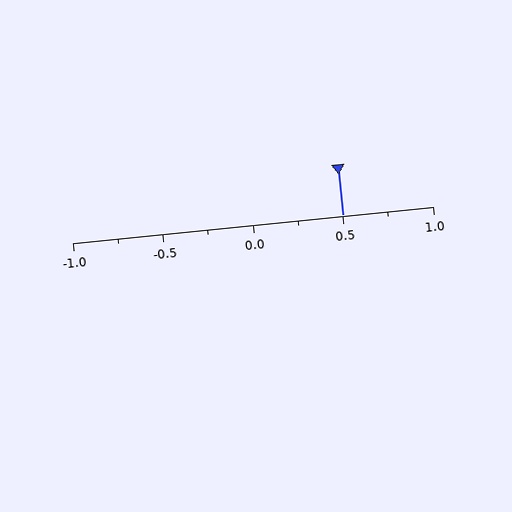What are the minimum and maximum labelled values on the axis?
The axis runs from -1.0 to 1.0.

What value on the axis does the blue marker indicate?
The marker indicates approximately 0.5.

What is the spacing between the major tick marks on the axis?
The major ticks are spaced 0.5 apart.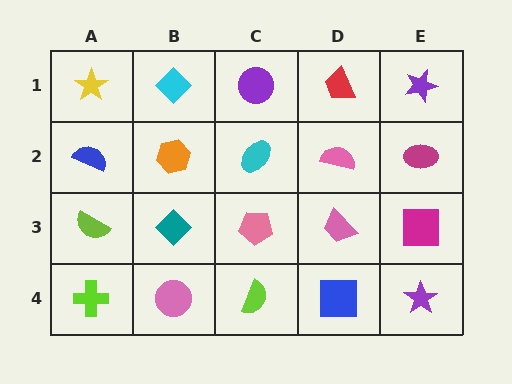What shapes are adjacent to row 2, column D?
A red trapezoid (row 1, column D), a pink trapezoid (row 3, column D), a cyan ellipse (row 2, column C), a magenta ellipse (row 2, column E).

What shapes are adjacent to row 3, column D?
A pink semicircle (row 2, column D), a blue square (row 4, column D), a pink pentagon (row 3, column C), a magenta square (row 3, column E).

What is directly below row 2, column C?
A pink pentagon.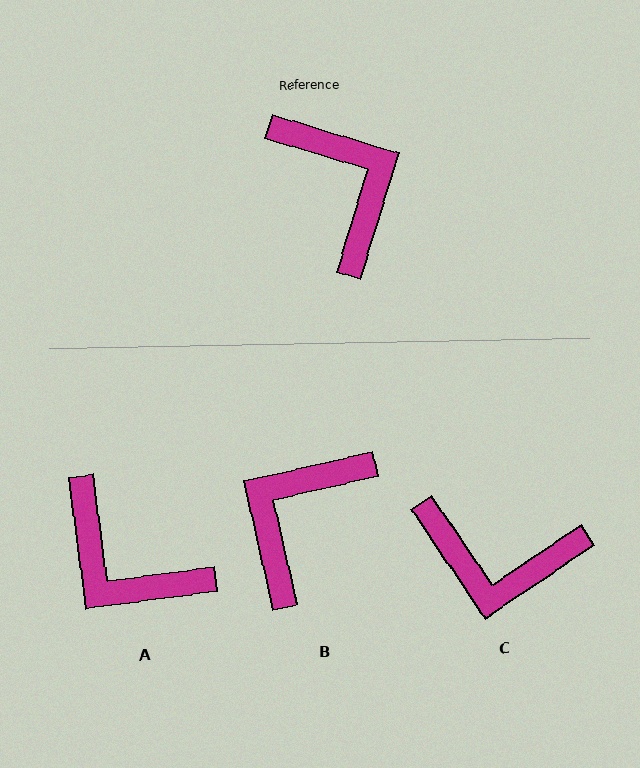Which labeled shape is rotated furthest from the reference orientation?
A, about 155 degrees away.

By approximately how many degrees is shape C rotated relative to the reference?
Approximately 129 degrees clockwise.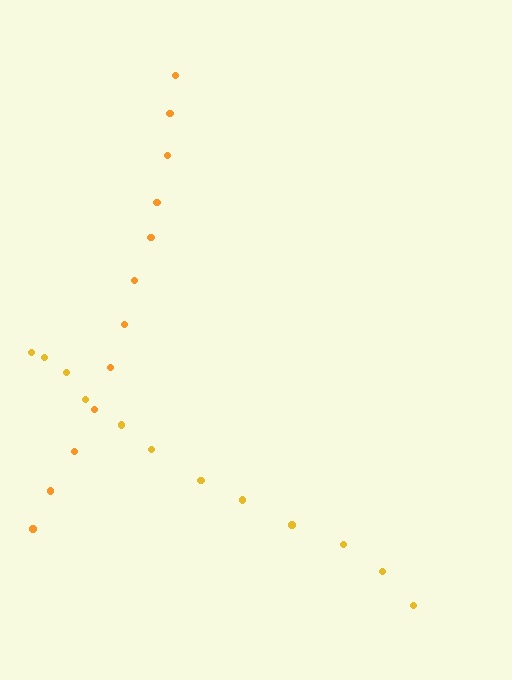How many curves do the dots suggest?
There are 2 distinct paths.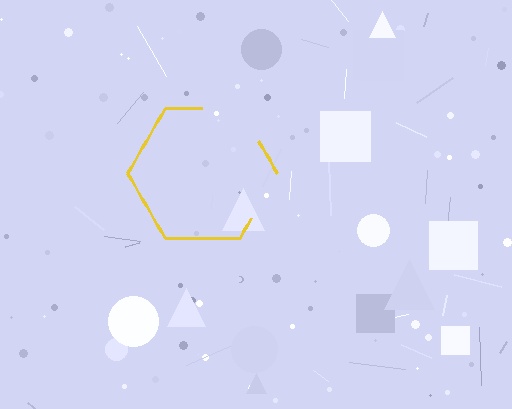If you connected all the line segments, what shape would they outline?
They would outline a hexagon.